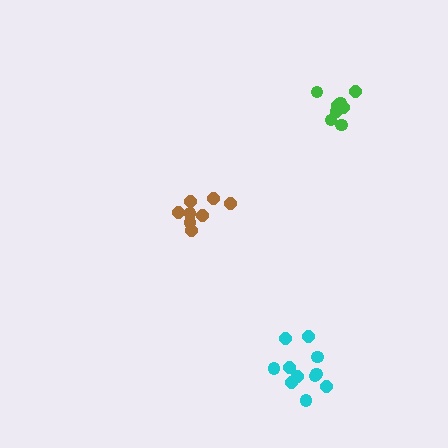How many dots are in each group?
Group 1: 11 dots, Group 2: 8 dots, Group 3: 8 dots (27 total).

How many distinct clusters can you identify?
There are 3 distinct clusters.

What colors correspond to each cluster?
The clusters are colored: cyan, green, brown.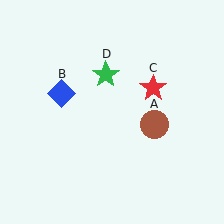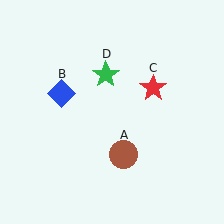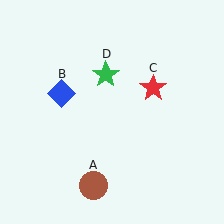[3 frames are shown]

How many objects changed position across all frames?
1 object changed position: brown circle (object A).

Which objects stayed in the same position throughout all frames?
Blue diamond (object B) and red star (object C) and green star (object D) remained stationary.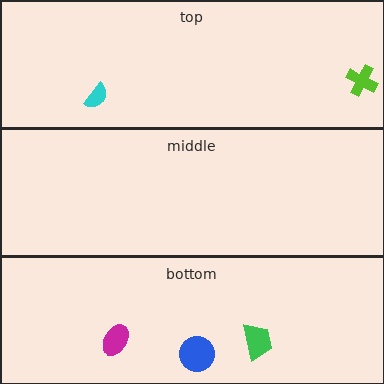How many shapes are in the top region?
2.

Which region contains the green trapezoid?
The bottom region.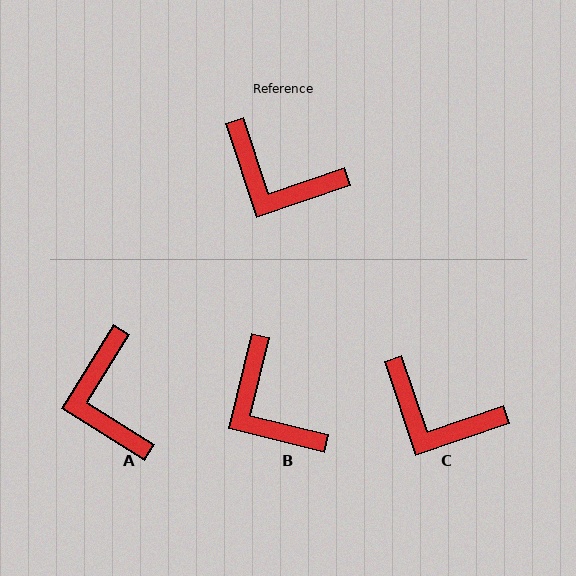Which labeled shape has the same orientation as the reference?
C.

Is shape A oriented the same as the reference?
No, it is off by about 51 degrees.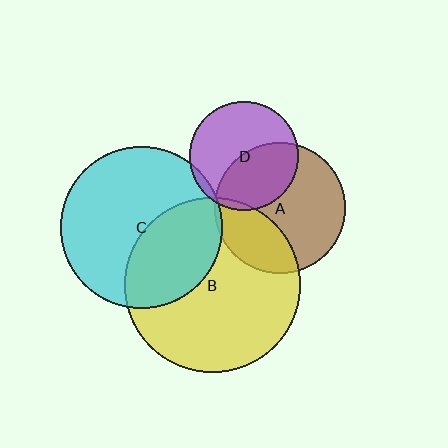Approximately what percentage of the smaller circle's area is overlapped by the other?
Approximately 30%.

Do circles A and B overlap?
Yes.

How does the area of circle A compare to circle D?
Approximately 1.4 times.